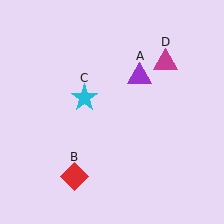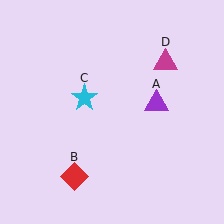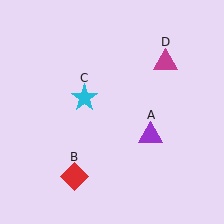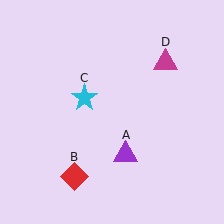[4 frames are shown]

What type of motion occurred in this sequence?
The purple triangle (object A) rotated clockwise around the center of the scene.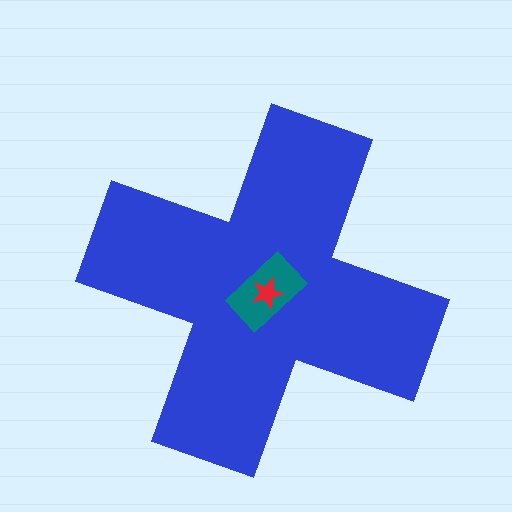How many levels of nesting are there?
3.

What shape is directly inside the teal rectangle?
The red star.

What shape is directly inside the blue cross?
The teal rectangle.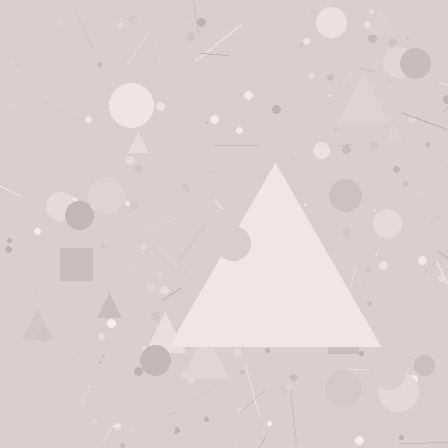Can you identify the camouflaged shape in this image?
The camouflaged shape is a triangle.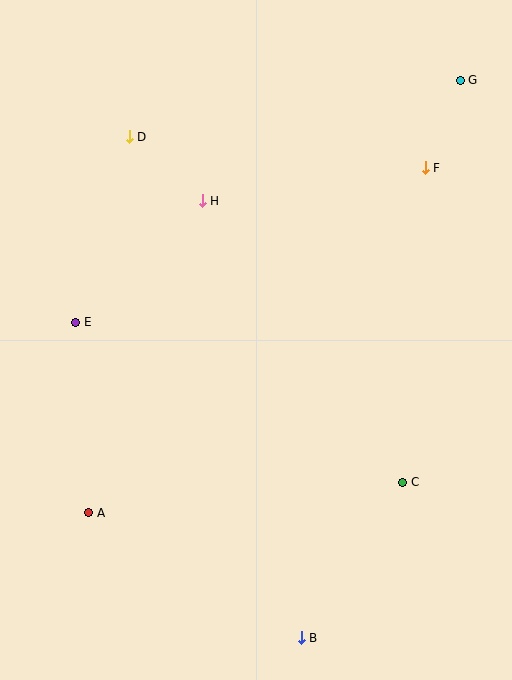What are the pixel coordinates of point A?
Point A is at (89, 513).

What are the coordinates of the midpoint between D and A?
The midpoint between D and A is at (109, 325).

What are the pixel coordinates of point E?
Point E is at (76, 322).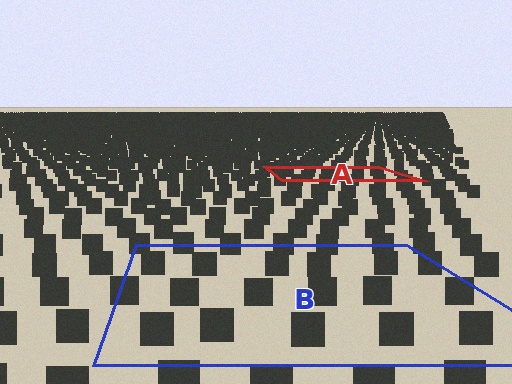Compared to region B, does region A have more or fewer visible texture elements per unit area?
Region A has more texture elements per unit area — they are packed more densely because it is farther away.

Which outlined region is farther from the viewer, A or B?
Region A is farther from the viewer — the texture elements inside it appear smaller and more densely packed.